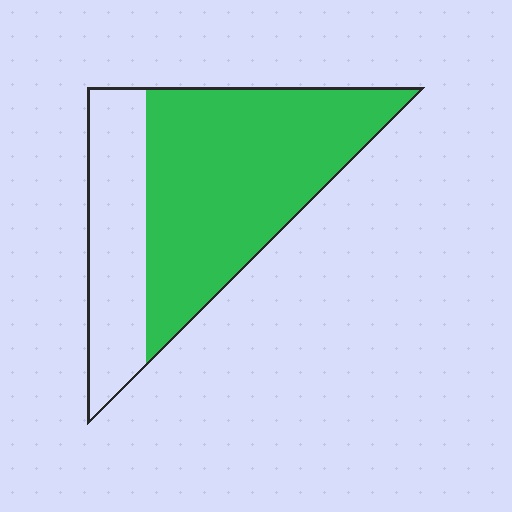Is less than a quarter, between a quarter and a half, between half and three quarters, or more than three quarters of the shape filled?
Between half and three quarters.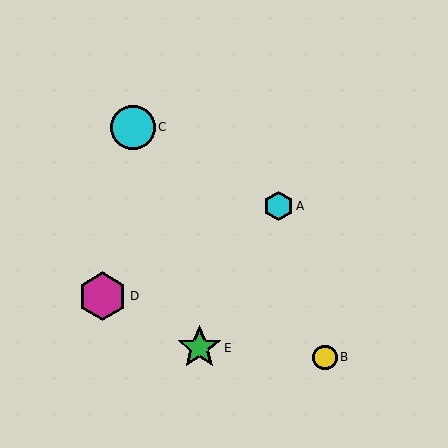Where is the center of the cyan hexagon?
The center of the cyan hexagon is at (279, 206).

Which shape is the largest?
The magenta hexagon (labeled D) is the largest.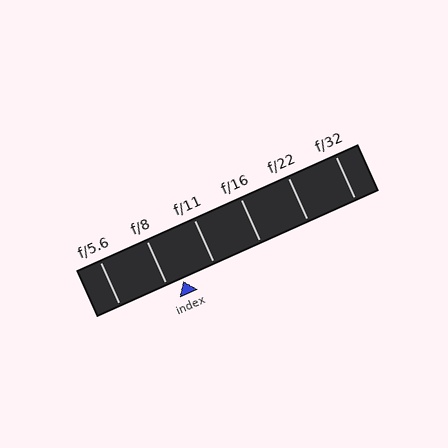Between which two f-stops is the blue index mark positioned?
The index mark is between f/8 and f/11.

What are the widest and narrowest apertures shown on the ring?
The widest aperture shown is f/5.6 and the narrowest is f/32.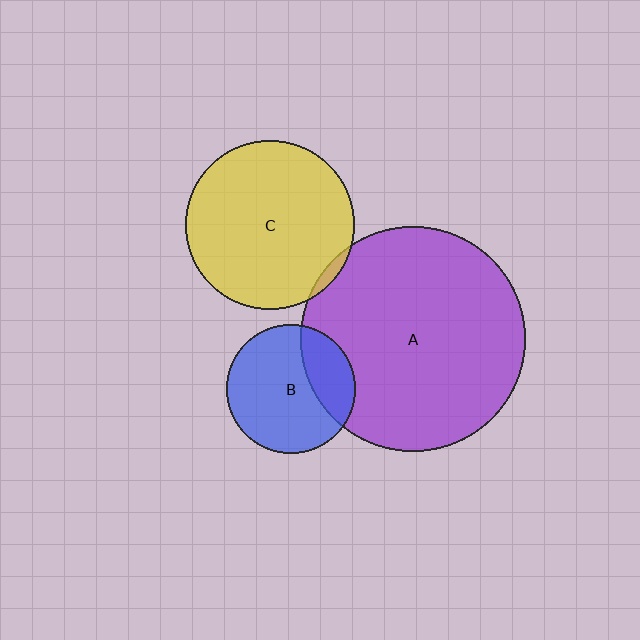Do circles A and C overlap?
Yes.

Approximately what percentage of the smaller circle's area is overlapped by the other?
Approximately 5%.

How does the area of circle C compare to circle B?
Approximately 1.7 times.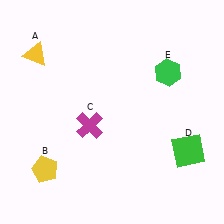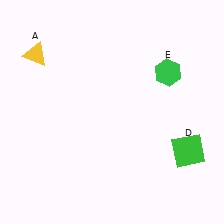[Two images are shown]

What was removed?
The magenta cross (C), the yellow pentagon (B) were removed in Image 2.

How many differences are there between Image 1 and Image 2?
There are 2 differences between the two images.